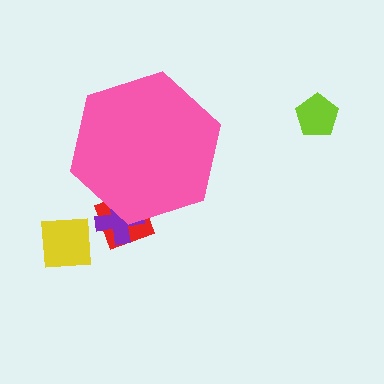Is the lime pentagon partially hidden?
No, the lime pentagon is fully visible.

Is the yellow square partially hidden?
No, the yellow square is fully visible.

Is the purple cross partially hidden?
Yes, the purple cross is partially hidden behind the pink hexagon.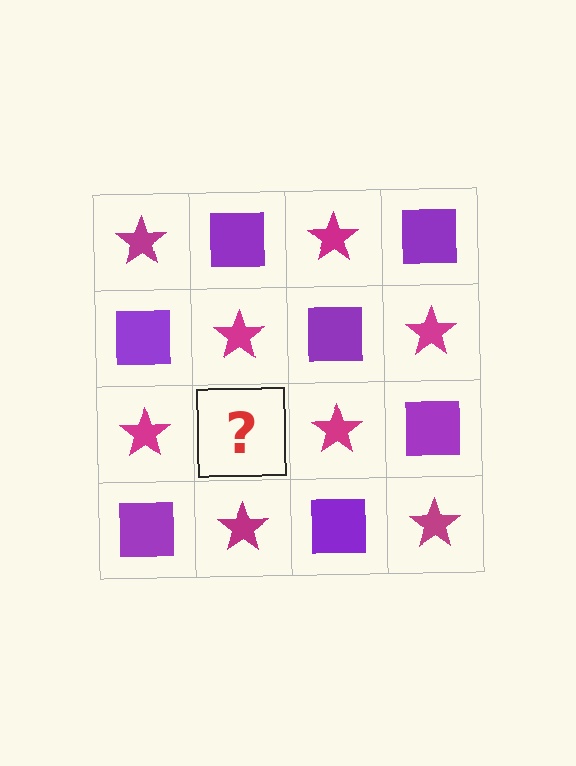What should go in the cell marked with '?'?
The missing cell should contain a purple square.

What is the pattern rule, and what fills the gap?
The rule is that it alternates magenta star and purple square in a checkerboard pattern. The gap should be filled with a purple square.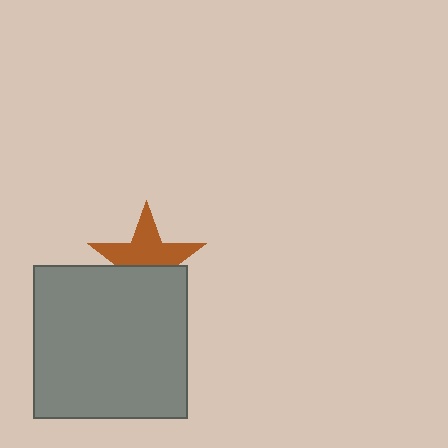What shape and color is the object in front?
The object in front is a gray square.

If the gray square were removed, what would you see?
You would see the complete brown star.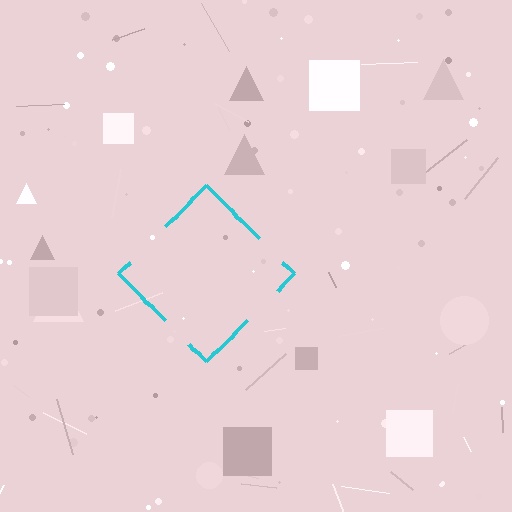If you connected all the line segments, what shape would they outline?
They would outline a diamond.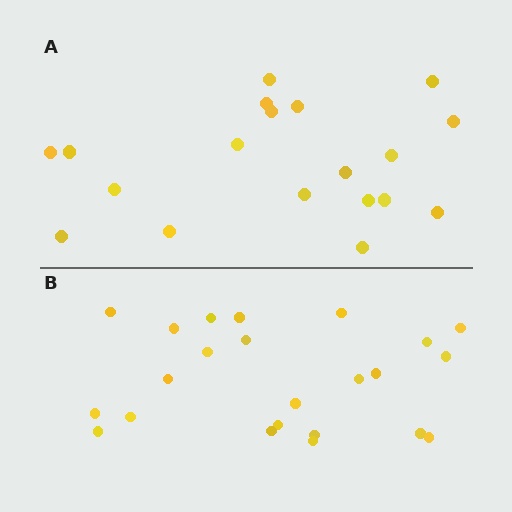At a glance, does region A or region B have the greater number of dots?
Region B (the bottom region) has more dots.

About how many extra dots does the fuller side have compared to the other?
Region B has about 4 more dots than region A.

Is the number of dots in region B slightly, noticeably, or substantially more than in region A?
Region B has only slightly more — the two regions are fairly close. The ratio is roughly 1.2 to 1.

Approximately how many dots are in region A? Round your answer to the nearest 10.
About 20 dots. (The exact count is 19, which rounds to 20.)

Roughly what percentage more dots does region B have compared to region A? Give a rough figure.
About 20% more.